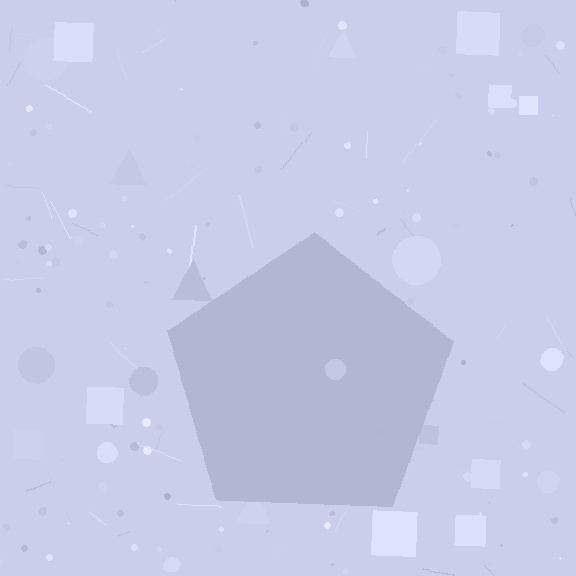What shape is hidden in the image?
A pentagon is hidden in the image.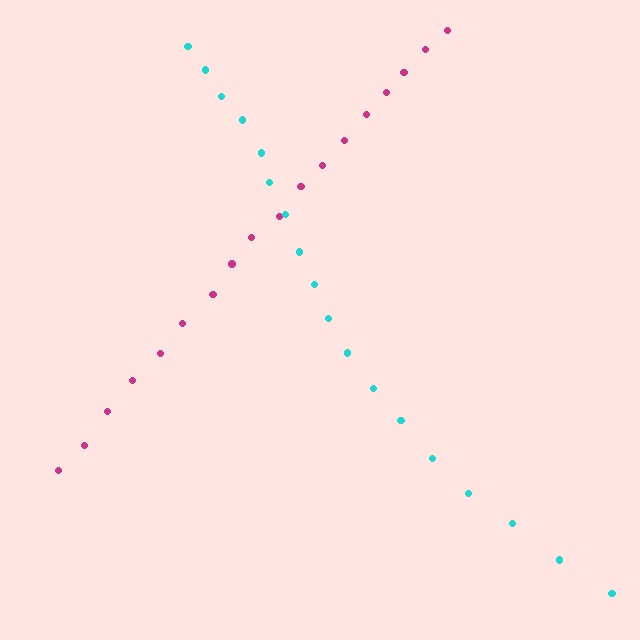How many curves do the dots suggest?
There are 2 distinct paths.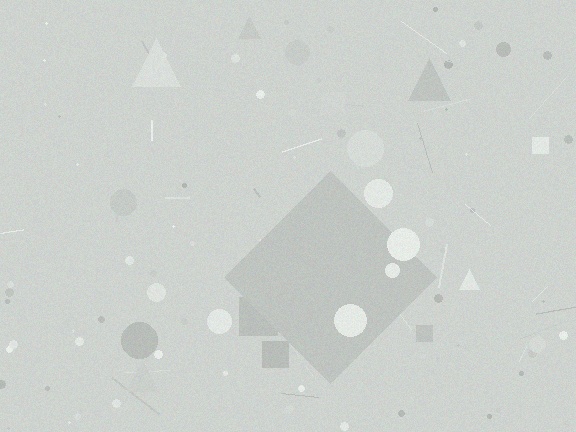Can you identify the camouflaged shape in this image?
The camouflaged shape is a diamond.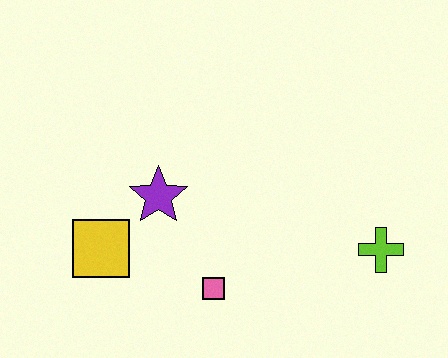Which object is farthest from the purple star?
The lime cross is farthest from the purple star.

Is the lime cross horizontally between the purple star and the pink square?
No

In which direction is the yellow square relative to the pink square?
The yellow square is to the left of the pink square.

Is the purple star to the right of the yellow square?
Yes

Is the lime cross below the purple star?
Yes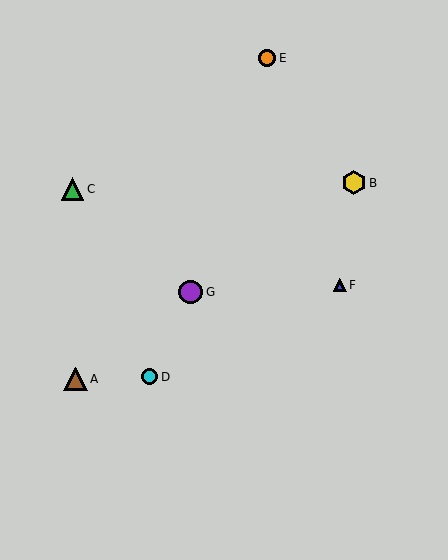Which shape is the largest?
The yellow hexagon (labeled B) is the largest.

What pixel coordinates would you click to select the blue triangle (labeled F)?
Click at (340, 285) to select the blue triangle F.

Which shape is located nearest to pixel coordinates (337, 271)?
The blue triangle (labeled F) at (340, 285) is nearest to that location.